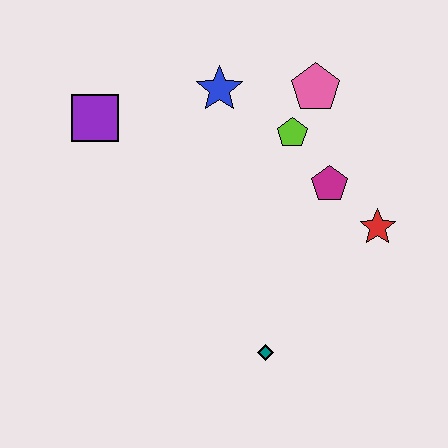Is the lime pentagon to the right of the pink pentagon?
No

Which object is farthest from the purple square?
The red star is farthest from the purple square.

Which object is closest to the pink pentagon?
The lime pentagon is closest to the pink pentagon.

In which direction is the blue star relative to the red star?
The blue star is to the left of the red star.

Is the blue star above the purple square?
Yes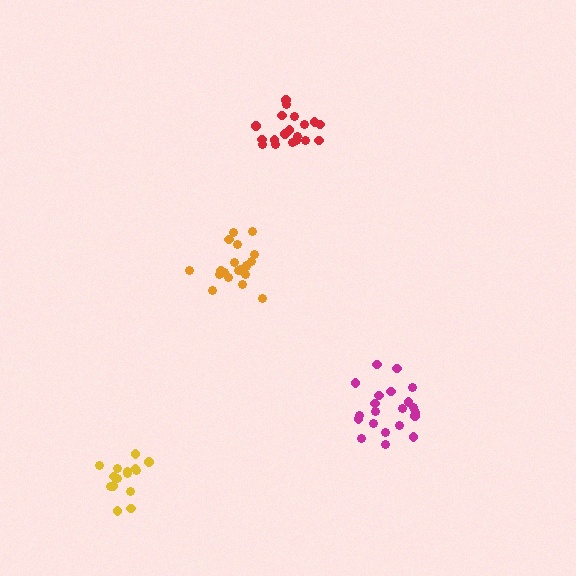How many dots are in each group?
Group 1: 21 dots, Group 2: 21 dots, Group 3: 19 dots, Group 4: 15 dots (76 total).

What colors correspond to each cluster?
The clusters are colored: magenta, orange, red, yellow.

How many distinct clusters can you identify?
There are 4 distinct clusters.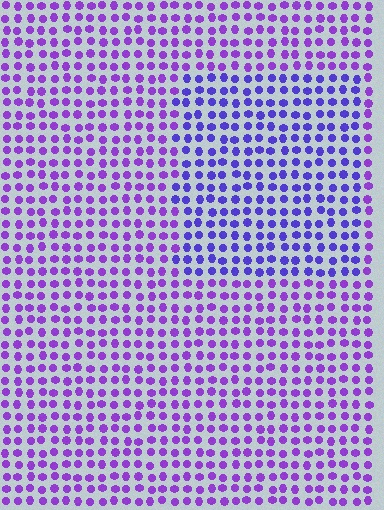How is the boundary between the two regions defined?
The boundary is defined purely by a slight shift in hue (about 27 degrees). Spacing, size, and orientation are identical on both sides.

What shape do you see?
I see a rectangle.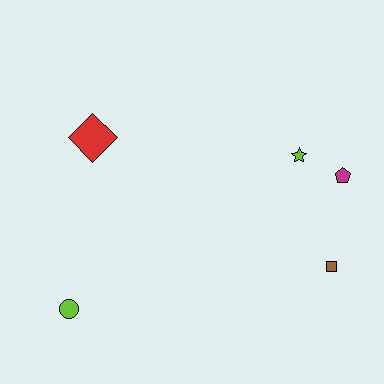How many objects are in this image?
There are 5 objects.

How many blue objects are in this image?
There are no blue objects.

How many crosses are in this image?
There are no crosses.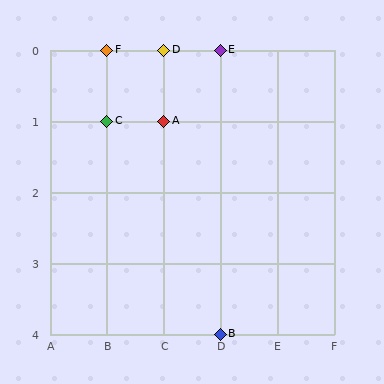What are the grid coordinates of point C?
Point C is at grid coordinates (B, 1).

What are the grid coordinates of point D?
Point D is at grid coordinates (C, 0).